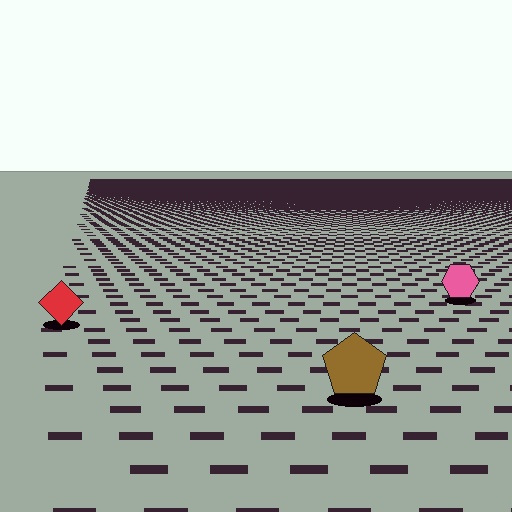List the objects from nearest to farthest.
From nearest to farthest: the brown pentagon, the red diamond, the pink hexagon.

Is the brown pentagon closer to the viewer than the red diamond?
Yes. The brown pentagon is closer — you can tell from the texture gradient: the ground texture is coarser near it.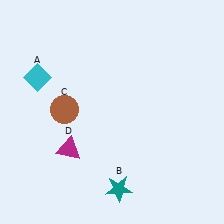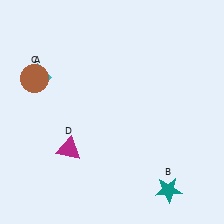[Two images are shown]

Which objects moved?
The objects that moved are: the teal star (B), the brown circle (C).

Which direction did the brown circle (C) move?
The brown circle (C) moved up.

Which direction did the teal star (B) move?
The teal star (B) moved right.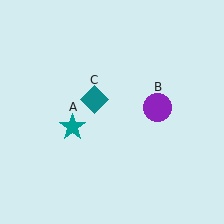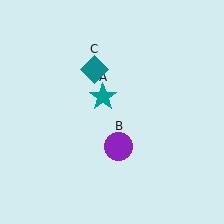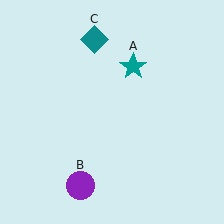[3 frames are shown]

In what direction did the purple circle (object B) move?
The purple circle (object B) moved down and to the left.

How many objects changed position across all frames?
3 objects changed position: teal star (object A), purple circle (object B), teal diamond (object C).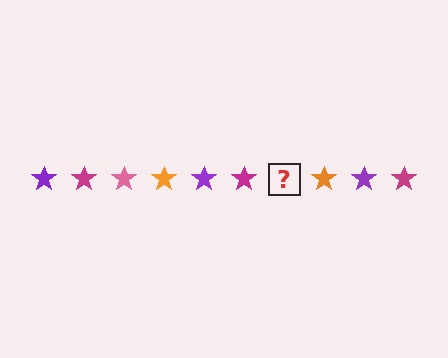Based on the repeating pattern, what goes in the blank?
The blank should be a pink star.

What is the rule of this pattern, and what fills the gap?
The rule is that the pattern cycles through purple, magenta, pink, orange stars. The gap should be filled with a pink star.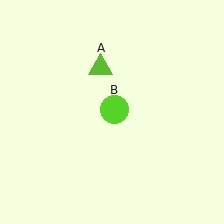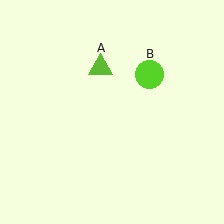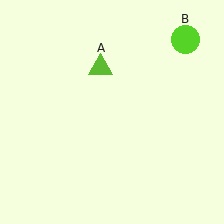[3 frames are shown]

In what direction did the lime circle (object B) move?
The lime circle (object B) moved up and to the right.